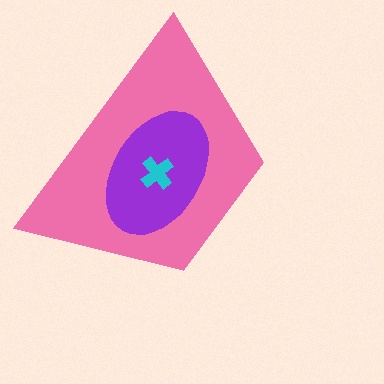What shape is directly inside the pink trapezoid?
The purple ellipse.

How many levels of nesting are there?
3.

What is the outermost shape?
The pink trapezoid.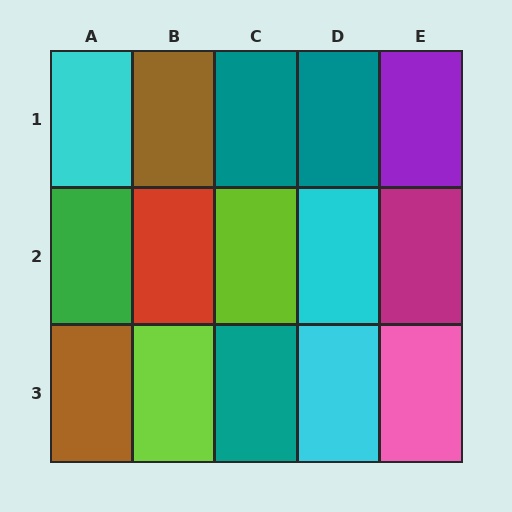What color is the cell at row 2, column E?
Magenta.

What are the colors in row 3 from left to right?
Brown, lime, teal, cyan, pink.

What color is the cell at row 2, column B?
Red.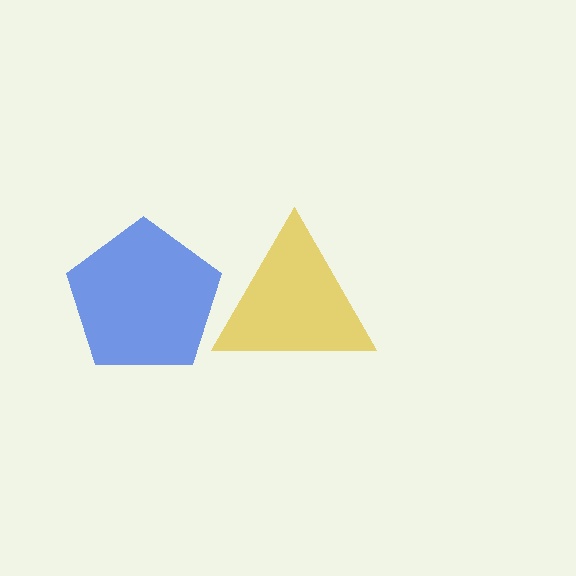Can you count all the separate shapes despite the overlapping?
Yes, there are 2 separate shapes.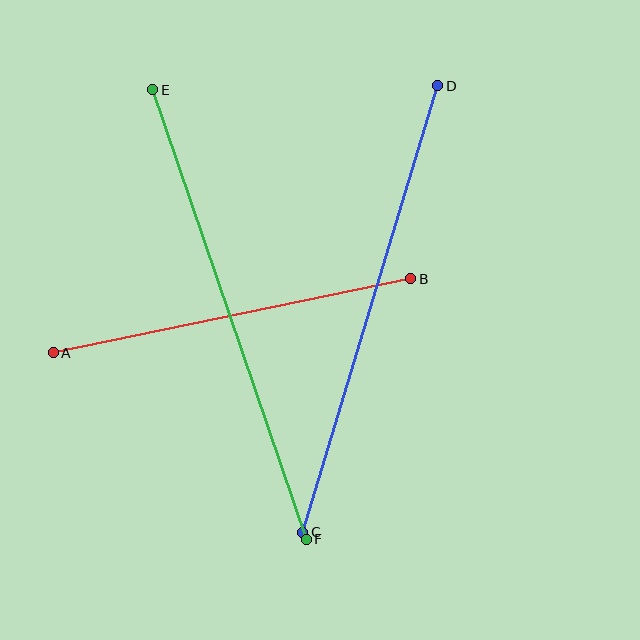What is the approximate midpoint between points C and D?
The midpoint is at approximately (370, 309) pixels.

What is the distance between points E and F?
The distance is approximately 475 pixels.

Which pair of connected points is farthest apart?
Points E and F are farthest apart.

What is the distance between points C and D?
The distance is approximately 466 pixels.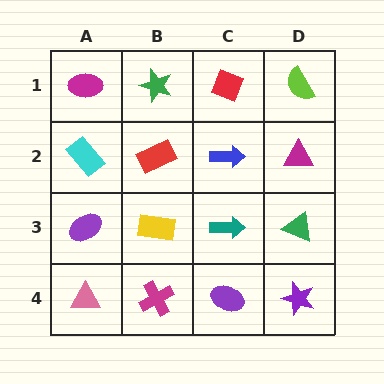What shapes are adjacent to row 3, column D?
A magenta triangle (row 2, column D), a purple star (row 4, column D), a teal arrow (row 3, column C).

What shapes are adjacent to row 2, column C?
A red diamond (row 1, column C), a teal arrow (row 3, column C), a red rectangle (row 2, column B), a magenta triangle (row 2, column D).